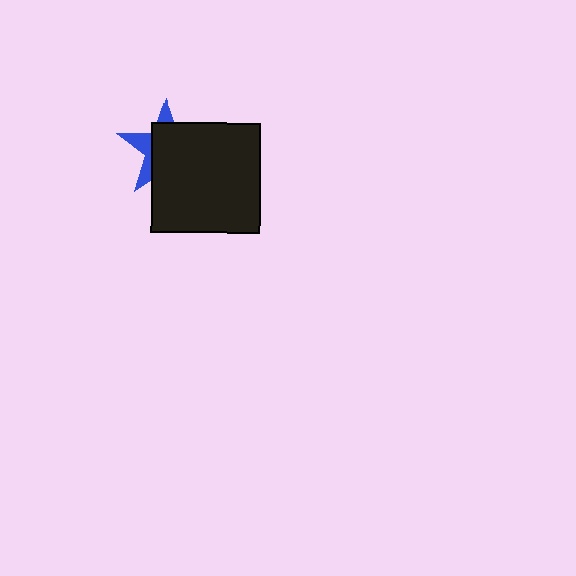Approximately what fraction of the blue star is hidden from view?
Roughly 69% of the blue star is hidden behind the black square.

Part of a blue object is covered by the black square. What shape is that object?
It is a star.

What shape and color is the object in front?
The object in front is a black square.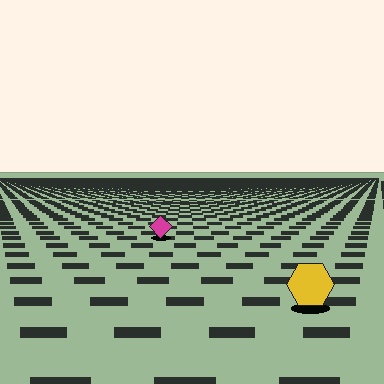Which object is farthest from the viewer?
The magenta diamond is farthest from the viewer. It appears smaller and the ground texture around it is denser.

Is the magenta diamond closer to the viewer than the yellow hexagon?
No. The yellow hexagon is closer — you can tell from the texture gradient: the ground texture is coarser near it.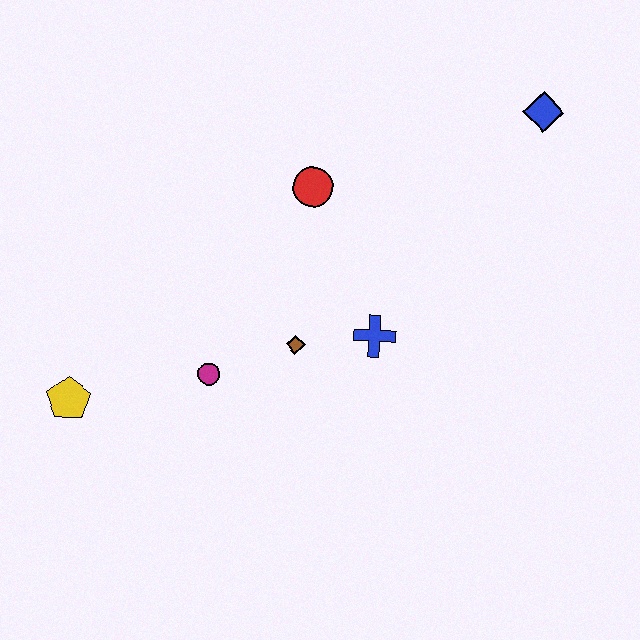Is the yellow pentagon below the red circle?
Yes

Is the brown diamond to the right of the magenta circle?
Yes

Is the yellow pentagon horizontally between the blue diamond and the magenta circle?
No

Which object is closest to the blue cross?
The brown diamond is closest to the blue cross.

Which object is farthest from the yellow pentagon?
The blue diamond is farthest from the yellow pentagon.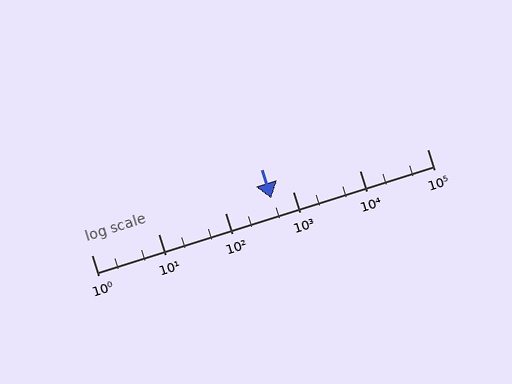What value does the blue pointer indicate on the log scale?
The pointer indicates approximately 480.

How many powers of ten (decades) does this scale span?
The scale spans 5 decades, from 1 to 100000.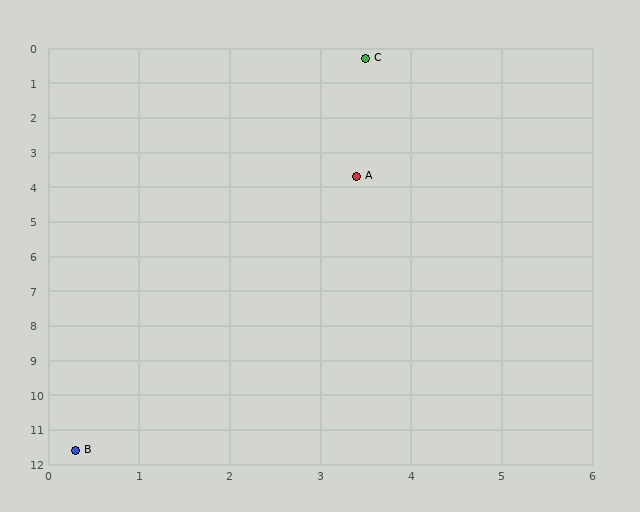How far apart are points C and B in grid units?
Points C and B are about 11.7 grid units apart.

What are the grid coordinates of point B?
Point B is at approximately (0.3, 11.6).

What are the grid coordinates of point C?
Point C is at approximately (3.5, 0.3).